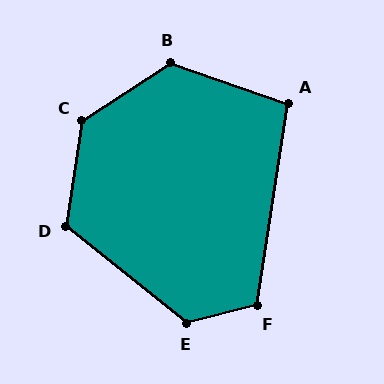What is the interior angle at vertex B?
Approximately 128 degrees (obtuse).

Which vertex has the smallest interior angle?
A, at approximately 100 degrees.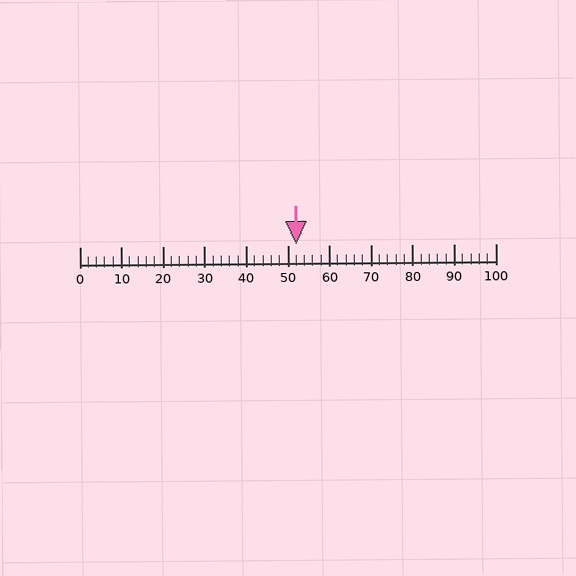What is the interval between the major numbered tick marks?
The major tick marks are spaced 10 units apart.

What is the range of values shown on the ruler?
The ruler shows values from 0 to 100.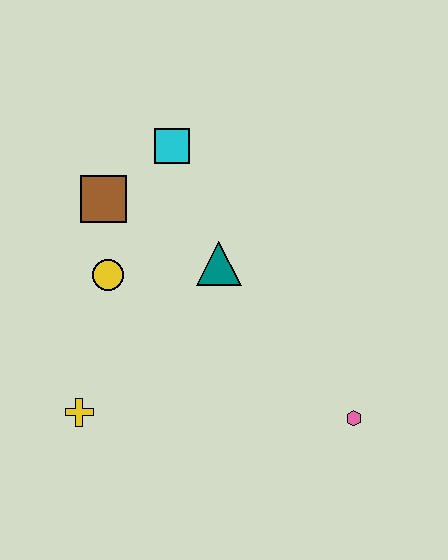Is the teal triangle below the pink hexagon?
No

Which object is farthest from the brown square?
The pink hexagon is farthest from the brown square.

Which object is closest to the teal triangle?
The yellow circle is closest to the teal triangle.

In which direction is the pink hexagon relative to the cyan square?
The pink hexagon is below the cyan square.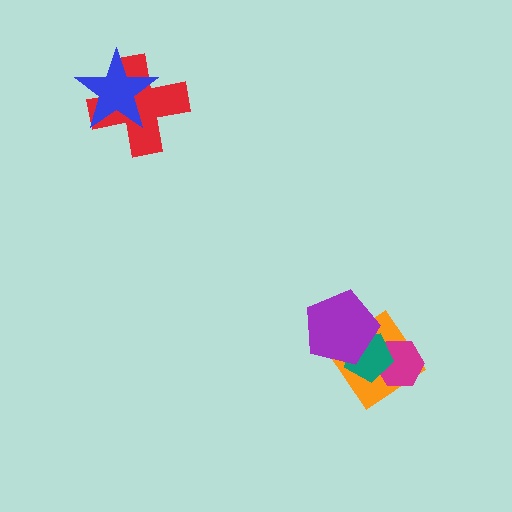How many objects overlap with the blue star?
1 object overlaps with the blue star.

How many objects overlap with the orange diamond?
3 objects overlap with the orange diamond.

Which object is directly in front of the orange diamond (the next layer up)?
The magenta hexagon is directly in front of the orange diamond.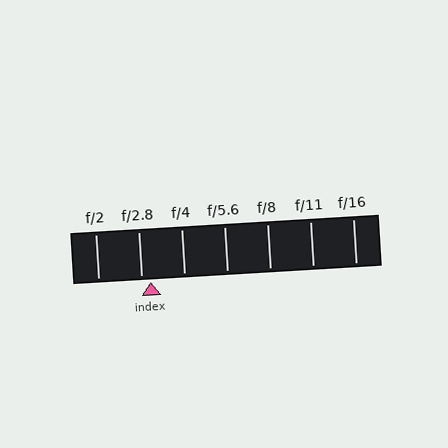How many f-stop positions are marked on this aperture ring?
There are 7 f-stop positions marked.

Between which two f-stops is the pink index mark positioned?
The index mark is between f/2.8 and f/4.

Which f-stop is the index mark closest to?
The index mark is closest to f/2.8.